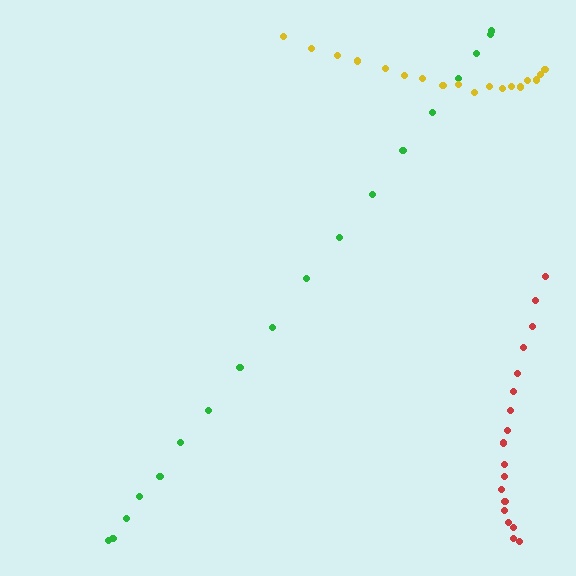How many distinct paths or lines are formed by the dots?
There are 3 distinct paths.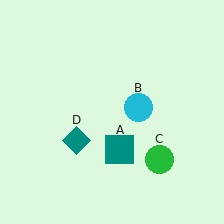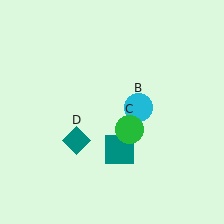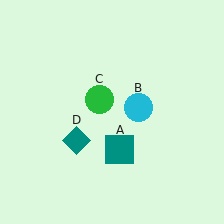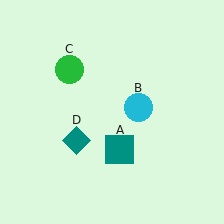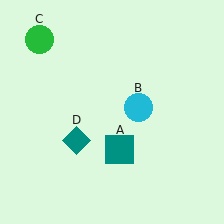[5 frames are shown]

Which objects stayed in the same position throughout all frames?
Teal square (object A) and cyan circle (object B) and teal diamond (object D) remained stationary.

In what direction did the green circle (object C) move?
The green circle (object C) moved up and to the left.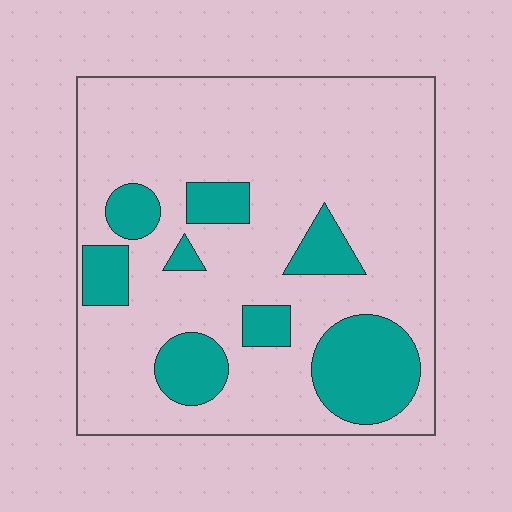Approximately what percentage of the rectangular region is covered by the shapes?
Approximately 20%.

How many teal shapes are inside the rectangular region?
8.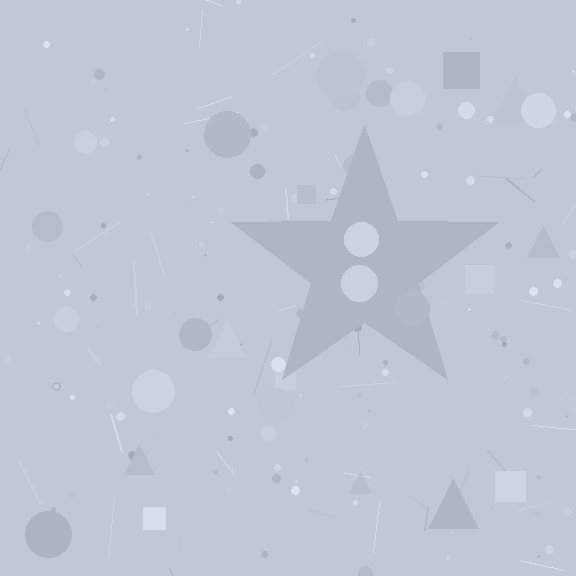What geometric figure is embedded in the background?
A star is embedded in the background.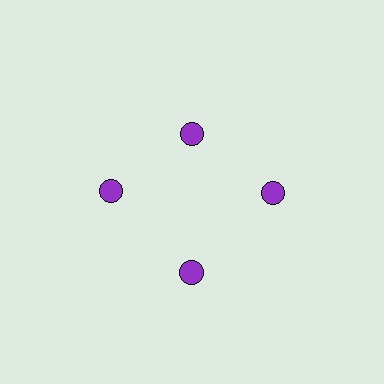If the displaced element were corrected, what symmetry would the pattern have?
It would have 4-fold rotational symmetry — the pattern would map onto itself every 90 degrees.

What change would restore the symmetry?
The symmetry would be restored by moving it outward, back onto the ring so that all 4 circles sit at equal angles and equal distance from the center.